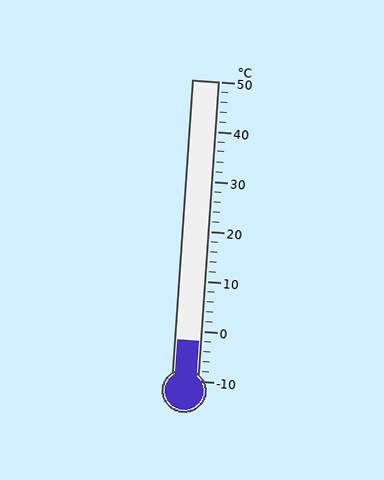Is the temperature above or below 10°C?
The temperature is below 10°C.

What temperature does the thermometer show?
The thermometer shows approximately -2°C.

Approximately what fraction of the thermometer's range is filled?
The thermometer is filled to approximately 15% of its range.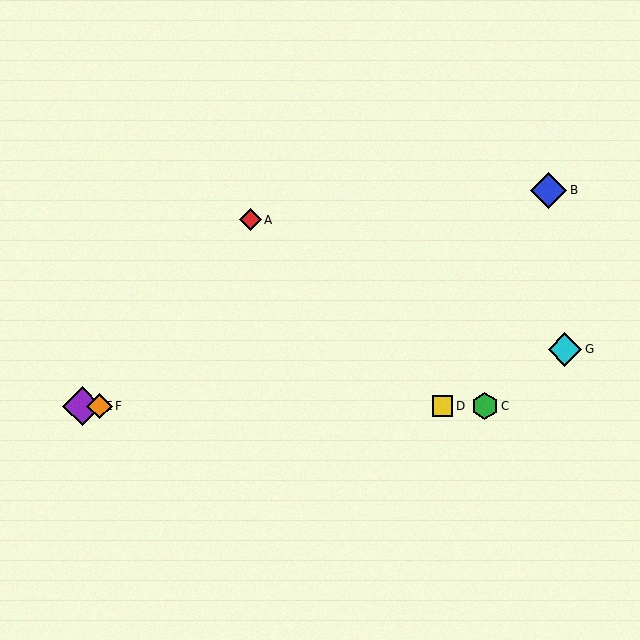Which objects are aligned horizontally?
Objects C, D, E, F are aligned horizontally.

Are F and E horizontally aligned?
Yes, both are at y≈406.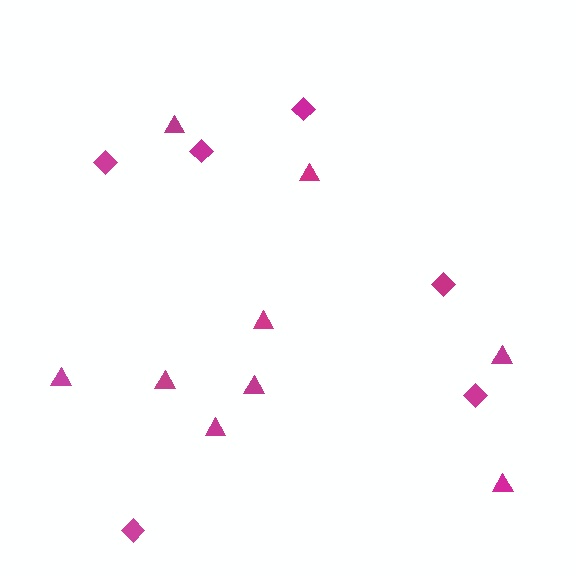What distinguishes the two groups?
There are 2 groups: one group of diamonds (6) and one group of triangles (9).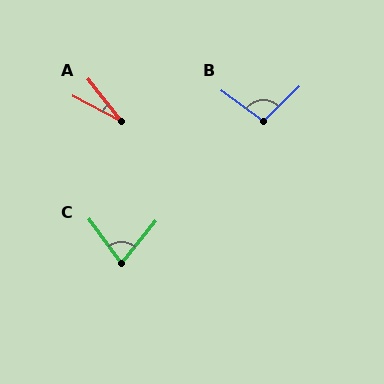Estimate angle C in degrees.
Approximately 75 degrees.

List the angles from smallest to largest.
A (24°), C (75°), B (99°).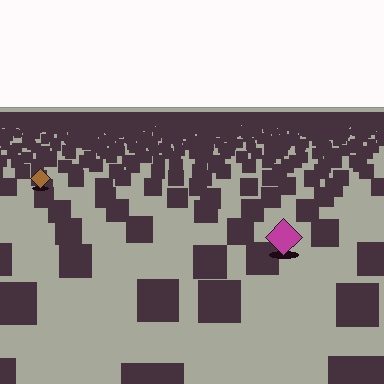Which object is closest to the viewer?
The magenta diamond is closest. The texture marks near it are larger and more spread out.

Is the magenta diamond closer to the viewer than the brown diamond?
Yes. The magenta diamond is closer — you can tell from the texture gradient: the ground texture is coarser near it.